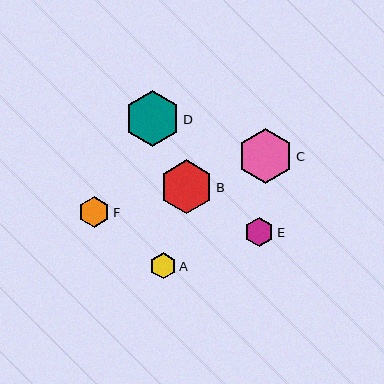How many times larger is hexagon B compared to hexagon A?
Hexagon B is approximately 2.1 times the size of hexagon A.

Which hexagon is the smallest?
Hexagon A is the smallest with a size of approximately 26 pixels.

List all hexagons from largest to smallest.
From largest to smallest: D, C, B, F, E, A.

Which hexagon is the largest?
Hexagon D is the largest with a size of approximately 56 pixels.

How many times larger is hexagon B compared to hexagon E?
Hexagon B is approximately 1.8 times the size of hexagon E.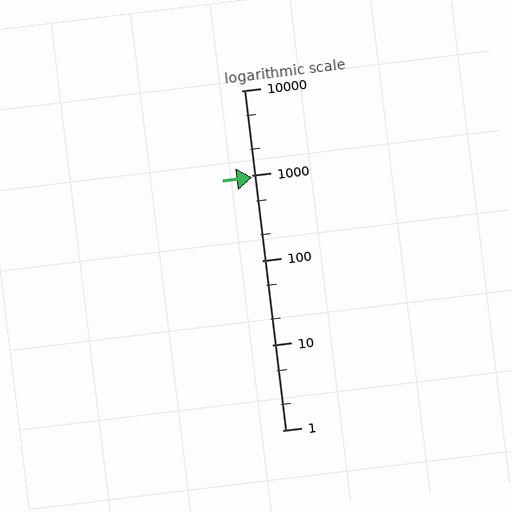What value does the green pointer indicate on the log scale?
The pointer indicates approximately 940.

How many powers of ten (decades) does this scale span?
The scale spans 4 decades, from 1 to 10000.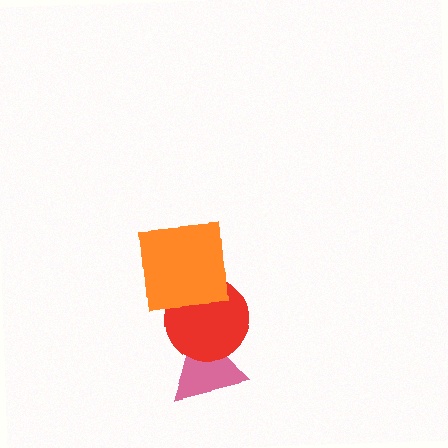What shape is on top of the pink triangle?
The red circle is on top of the pink triangle.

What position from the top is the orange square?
The orange square is 1st from the top.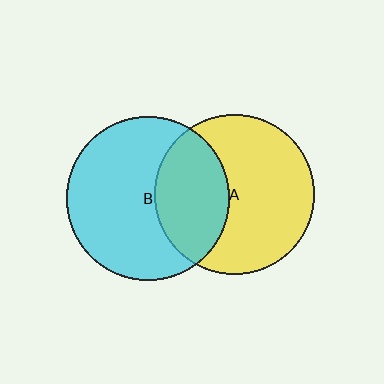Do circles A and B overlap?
Yes.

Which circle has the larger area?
Circle B (cyan).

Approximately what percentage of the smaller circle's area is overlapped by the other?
Approximately 35%.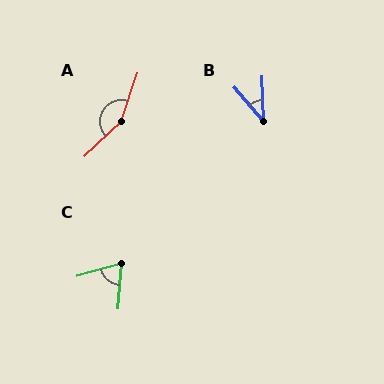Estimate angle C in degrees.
Approximately 71 degrees.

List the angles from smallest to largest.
B (39°), C (71°), A (152°).